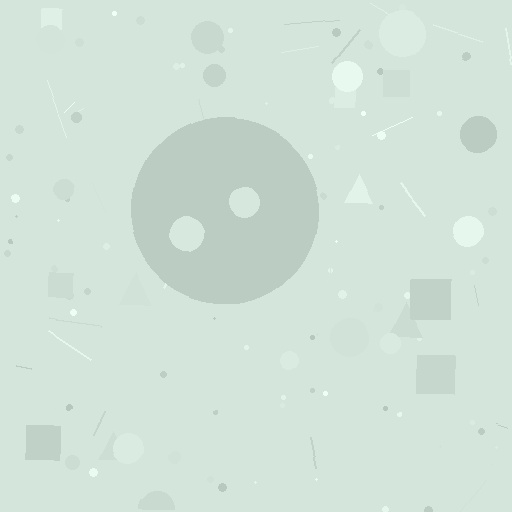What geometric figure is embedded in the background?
A circle is embedded in the background.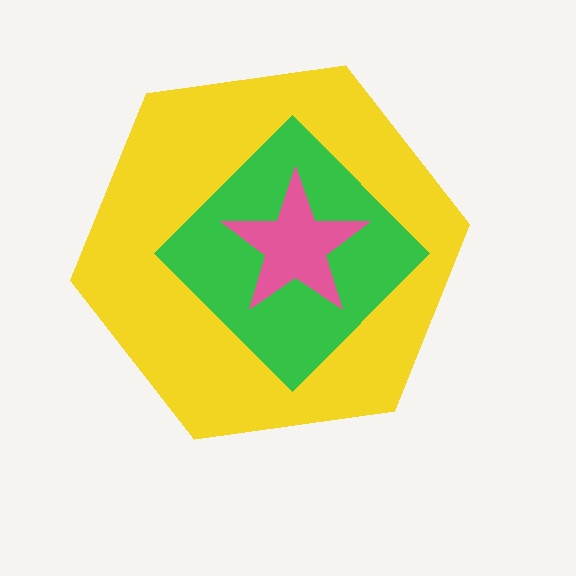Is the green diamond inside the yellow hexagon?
Yes.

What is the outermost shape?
The yellow hexagon.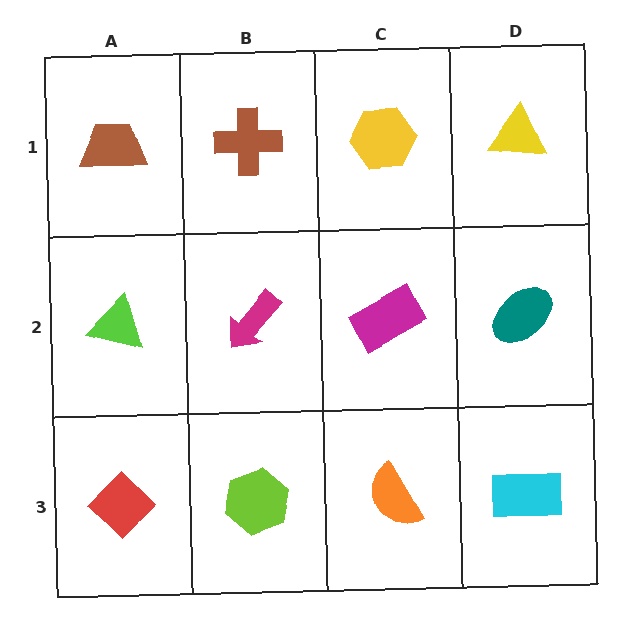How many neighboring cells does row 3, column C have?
3.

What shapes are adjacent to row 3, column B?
A magenta arrow (row 2, column B), a red diamond (row 3, column A), an orange semicircle (row 3, column C).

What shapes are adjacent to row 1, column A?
A lime triangle (row 2, column A), a brown cross (row 1, column B).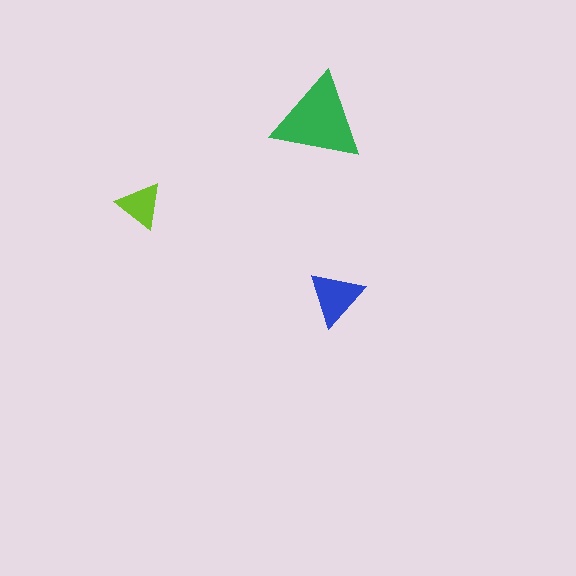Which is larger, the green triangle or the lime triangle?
The green one.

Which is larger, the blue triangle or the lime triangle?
The blue one.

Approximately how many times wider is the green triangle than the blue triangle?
About 1.5 times wider.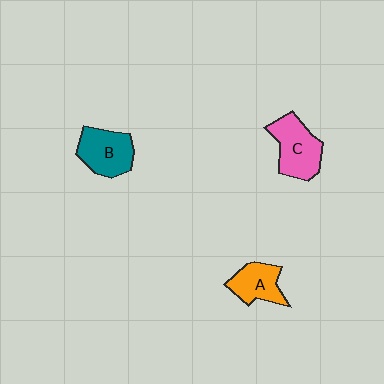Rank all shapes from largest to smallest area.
From largest to smallest: C (pink), B (teal), A (orange).